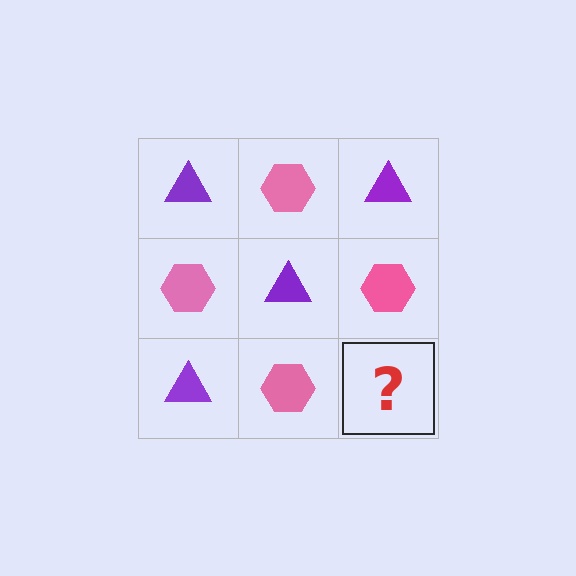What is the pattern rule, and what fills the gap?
The rule is that it alternates purple triangle and pink hexagon in a checkerboard pattern. The gap should be filled with a purple triangle.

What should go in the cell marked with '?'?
The missing cell should contain a purple triangle.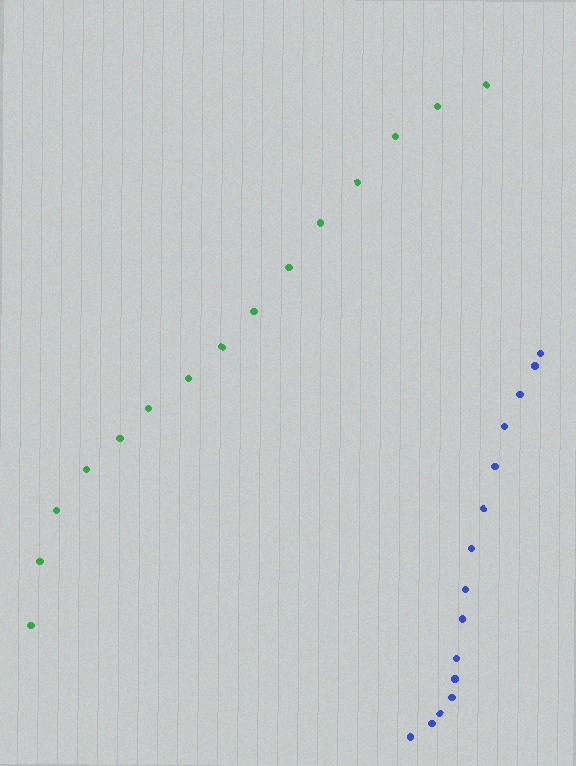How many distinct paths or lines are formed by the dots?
There are 2 distinct paths.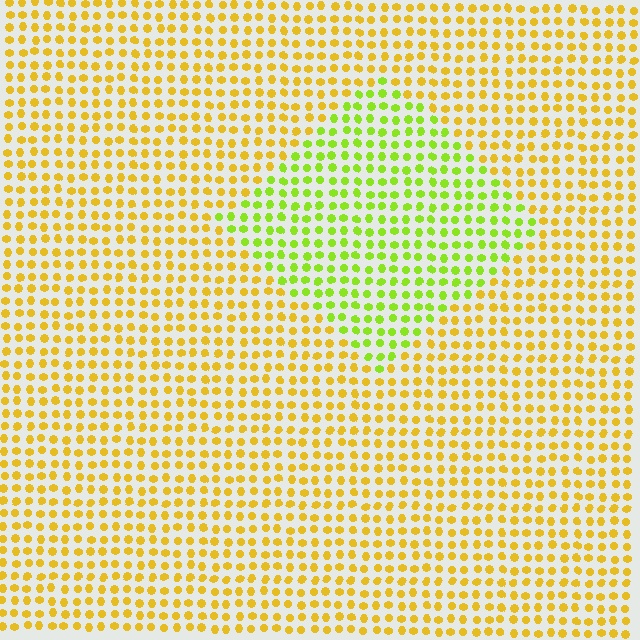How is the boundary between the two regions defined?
The boundary is defined purely by a slight shift in hue (about 41 degrees). Spacing, size, and orientation are identical on both sides.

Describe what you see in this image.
The image is filled with small yellow elements in a uniform arrangement. A diamond-shaped region is visible where the elements are tinted to a slightly different hue, forming a subtle color boundary.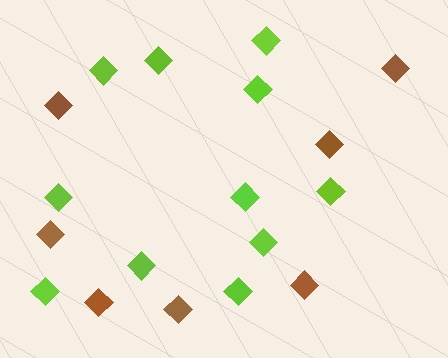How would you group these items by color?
There are 2 groups: one group of brown diamonds (7) and one group of lime diamonds (11).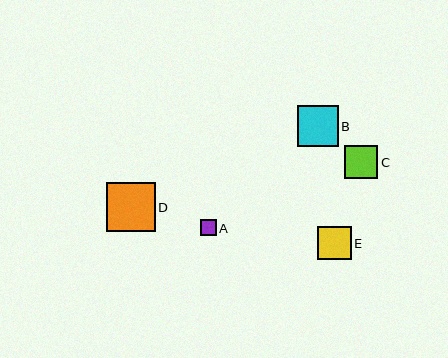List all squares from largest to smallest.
From largest to smallest: D, B, E, C, A.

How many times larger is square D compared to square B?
Square D is approximately 1.2 times the size of square B.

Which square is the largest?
Square D is the largest with a size of approximately 49 pixels.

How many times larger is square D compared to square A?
Square D is approximately 3.1 times the size of square A.